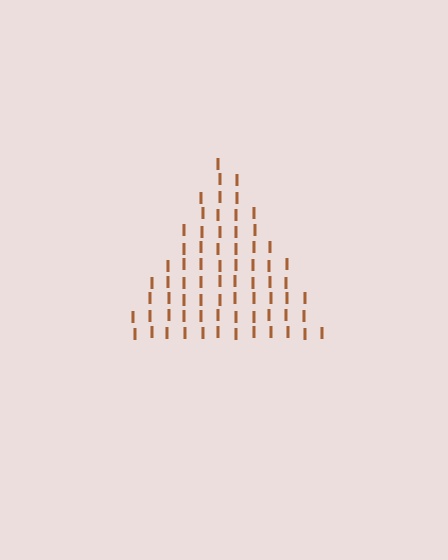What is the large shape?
The large shape is a triangle.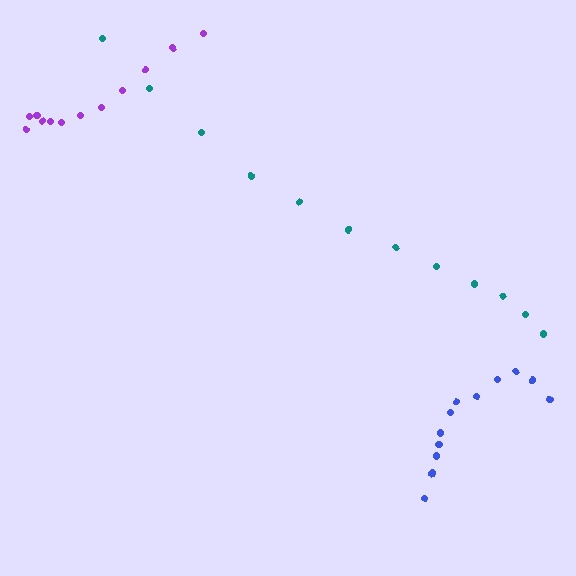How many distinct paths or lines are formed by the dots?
There are 3 distinct paths.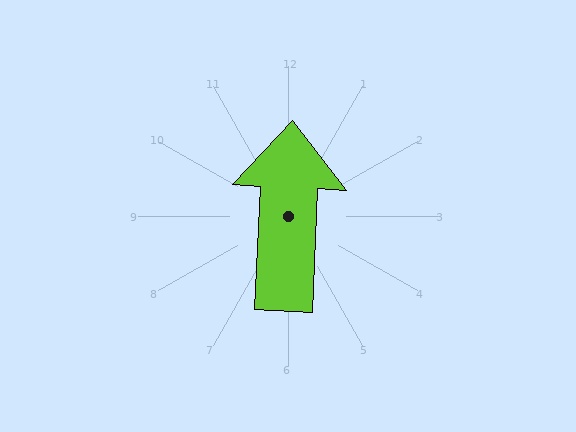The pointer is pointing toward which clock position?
Roughly 12 o'clock.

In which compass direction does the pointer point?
North.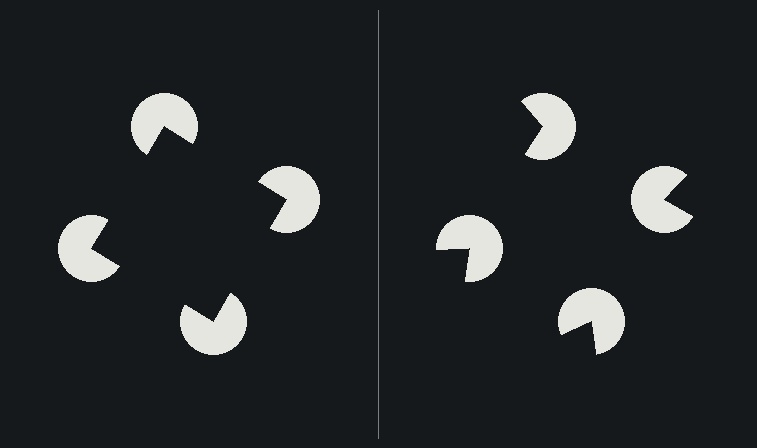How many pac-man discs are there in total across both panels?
8 — 4 on each side.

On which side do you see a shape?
An illusory square appears on the left side. On the right side the wedge cuts are rotated, so no coherent shape forms.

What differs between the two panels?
The pac-man discs are positioned identically on both sides; only the wedge orientations differ. On the left they align to a square; on the right they are misaligned.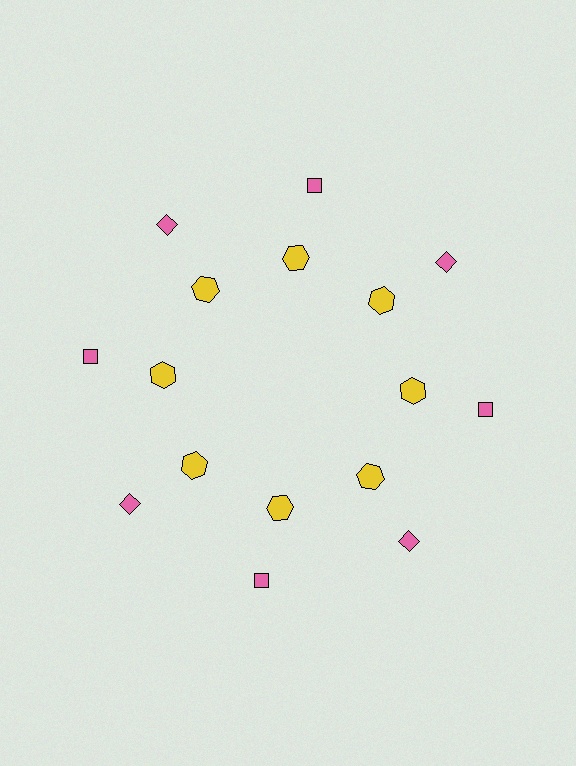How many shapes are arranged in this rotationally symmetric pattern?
There are 16 shapes, arranged in 8 groups of 2.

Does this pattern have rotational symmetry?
Yes, this pattern has 8-fold rotational symmetry. It looks the same after rotating 45 degrees around the center.